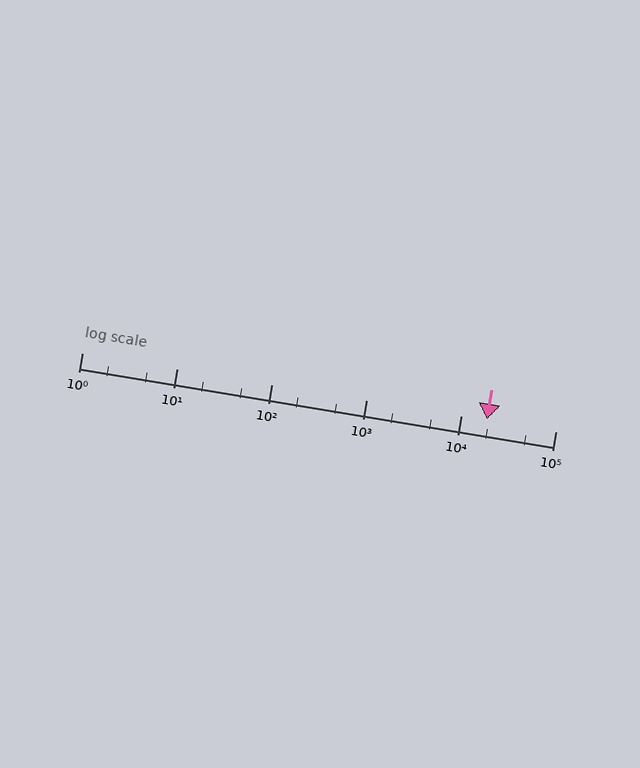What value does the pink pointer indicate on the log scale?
The pointer indicates approximately 19000.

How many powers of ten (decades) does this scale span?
The scale spans 5 decades, from 1 to 100000.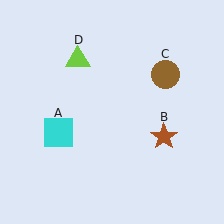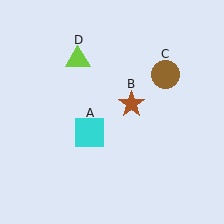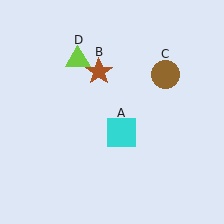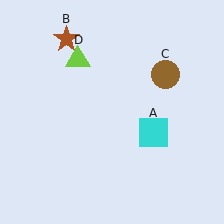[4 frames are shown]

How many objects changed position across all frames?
2 objects changed position: cyan square (object A), brown star (object B).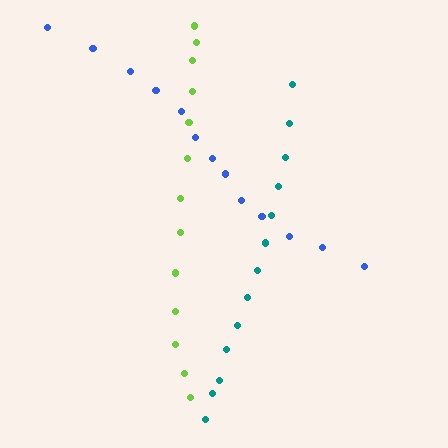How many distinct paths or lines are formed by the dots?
There are 3 distinct paths.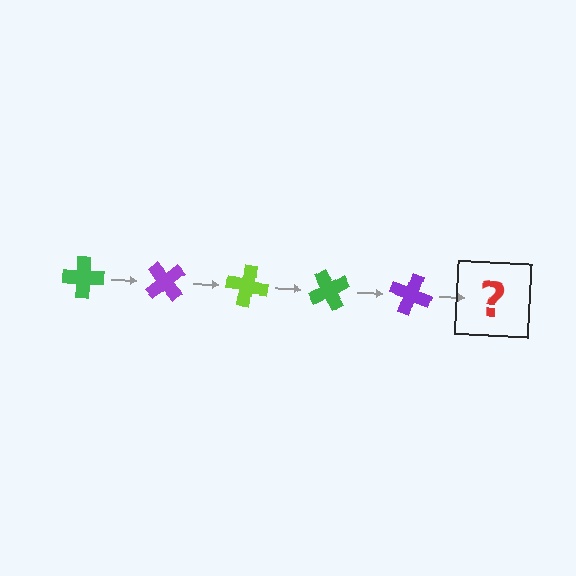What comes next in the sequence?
The next element should be a lime cross, rotated 250 degrees from the start.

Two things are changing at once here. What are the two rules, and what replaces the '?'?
The two rules are that it rotates 50 degrees each step and the color cycles through green, purple, and lime. The '?' should be a lime cross, rotated 250 degrees from the start.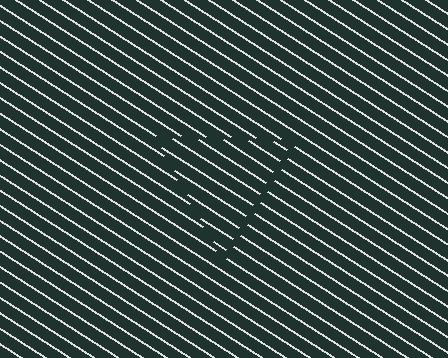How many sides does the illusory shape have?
3 sides — the line-ends trace a triangle.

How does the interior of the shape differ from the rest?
The interior of the shape contains the same grating, shifted by half a period — the contour is defined by the phase discontinuity where line-ends from the inner and outer gratings abut.